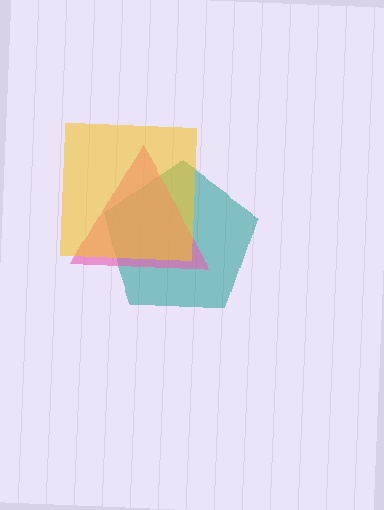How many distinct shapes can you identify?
There are 3 distinct shapes: a teal pentagon, a pink triangle, a yellow square.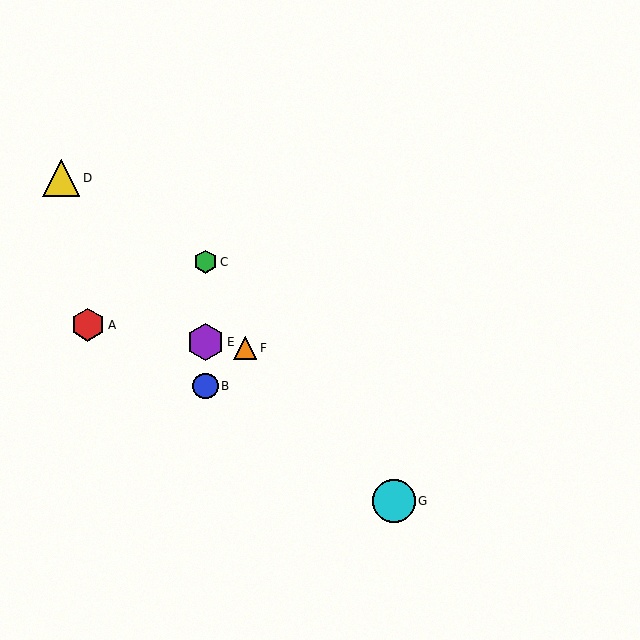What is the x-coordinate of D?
Object D is at x≈61.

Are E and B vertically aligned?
Yes, both are at x≈205.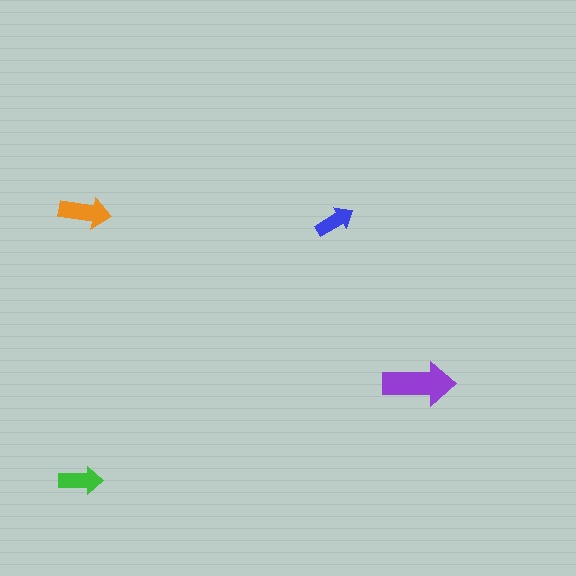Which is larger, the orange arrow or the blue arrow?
The orange one.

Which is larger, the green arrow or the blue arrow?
The green one.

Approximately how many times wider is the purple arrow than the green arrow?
About 1.5 times wider.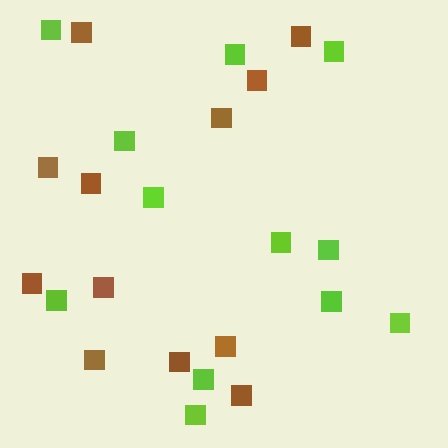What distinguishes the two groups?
There are 2 groups: one group of brown squares (12) and one group of lime squares (12).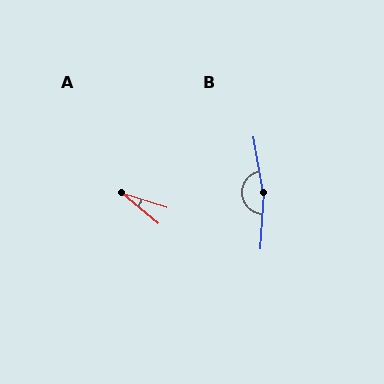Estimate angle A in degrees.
Approximately 23 degrees.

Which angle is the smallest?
A, at approximately 23 degrees.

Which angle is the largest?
B, at approximately 167 degrees.